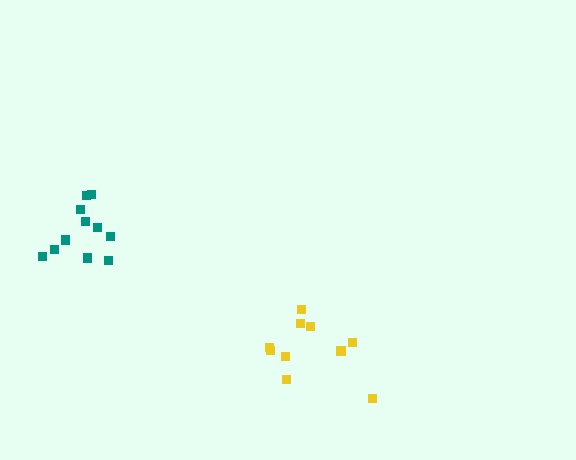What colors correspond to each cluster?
The clusters are colored: yellow, teal.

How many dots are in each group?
Group 1: 10 dots, Group 2: 11 dots (21 total).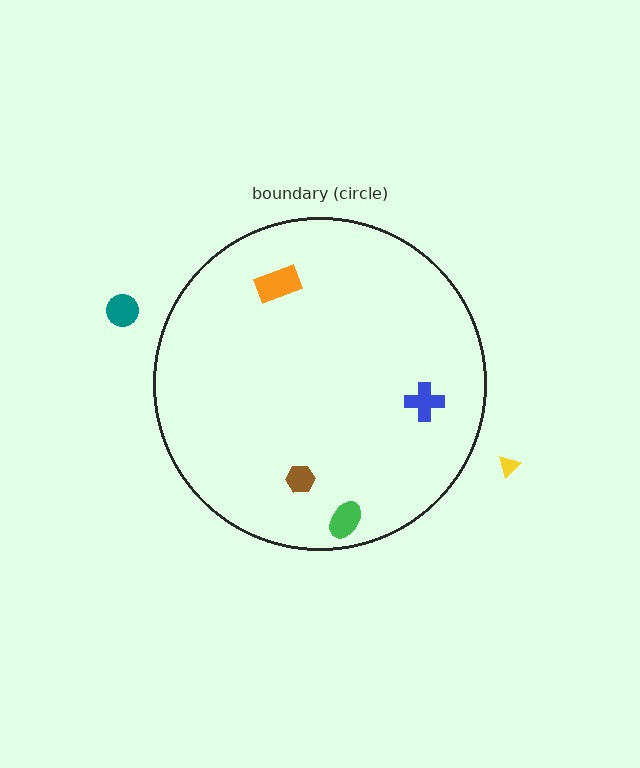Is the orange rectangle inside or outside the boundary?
Inside.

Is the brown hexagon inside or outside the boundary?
Inside.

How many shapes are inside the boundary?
4 inside, 2 outside.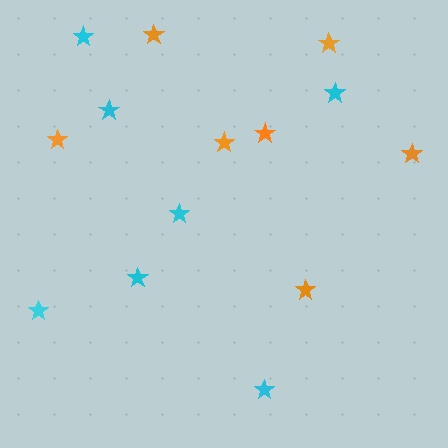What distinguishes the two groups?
There are 2 groups: one group of orange stars (7) and one group of cyan stars (7).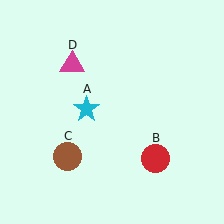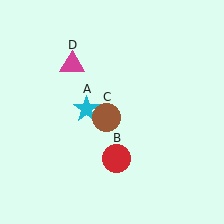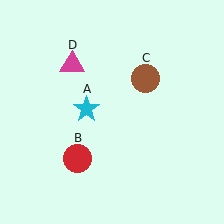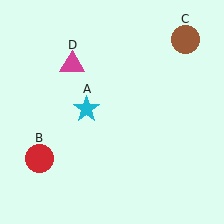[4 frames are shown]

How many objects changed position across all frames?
2 objects changed position: red circle (object B), brown circle (object C).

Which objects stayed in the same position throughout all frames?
Cyan star (object A) and magenta triangle (object D) remained stationary.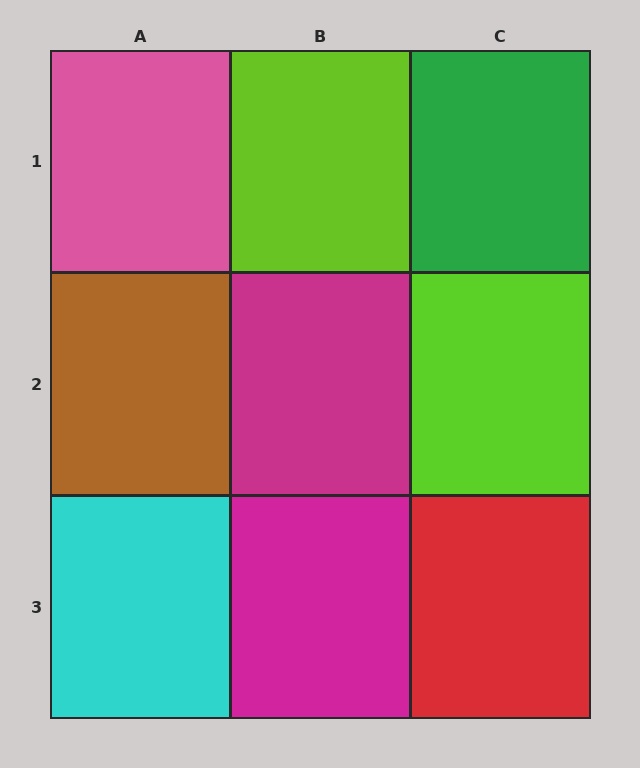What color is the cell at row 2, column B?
Magenta.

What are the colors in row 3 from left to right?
Cyan, magenta, red.